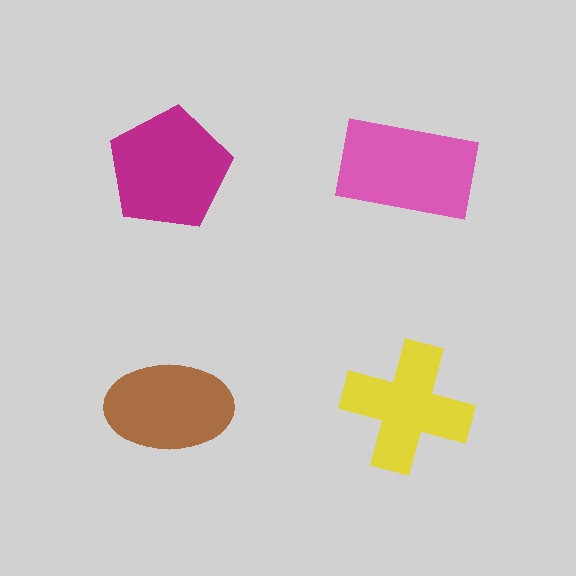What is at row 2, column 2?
A yellow cross.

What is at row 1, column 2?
A pink rectangle.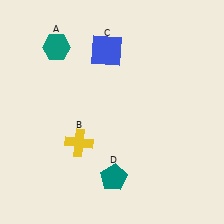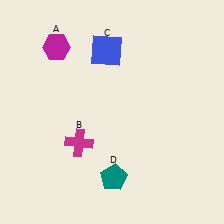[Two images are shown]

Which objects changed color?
A changed from teal to magenta. B changed from yellow to magenta.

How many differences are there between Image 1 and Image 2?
There are 2 differences between the two images.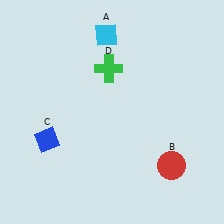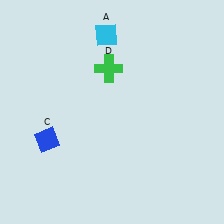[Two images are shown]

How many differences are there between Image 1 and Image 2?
There is 1 difference between the two images.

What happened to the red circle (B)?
The red circle (B) was removed in Image 2. It was in the bottom-right area of Image 1.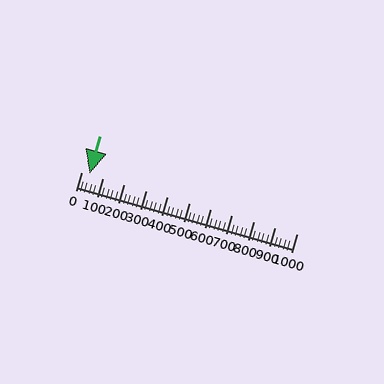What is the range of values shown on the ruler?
The ruler shows values from 0 to 1000.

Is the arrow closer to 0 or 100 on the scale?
The arrow is closer to 0.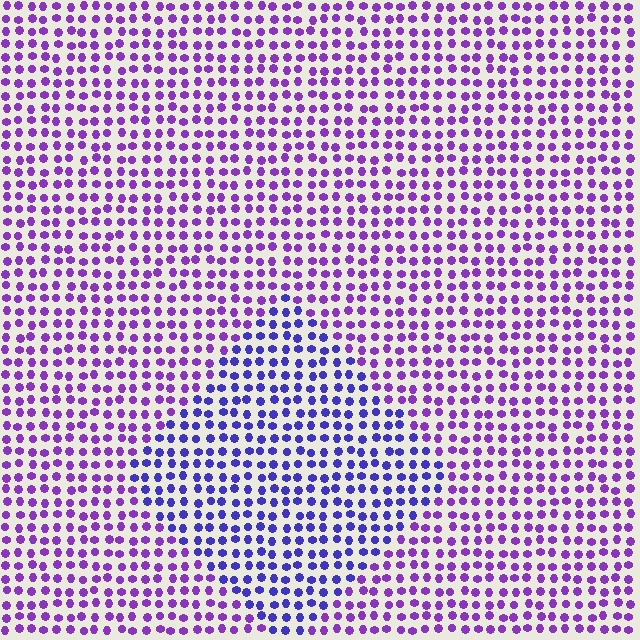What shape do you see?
I see a diamond.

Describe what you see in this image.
The image is filled with small purple elements in a uniform arrangement. A diamond-shaped region is visible where the elements are tinted to a slightly different hue, forming a subtle color boundary.